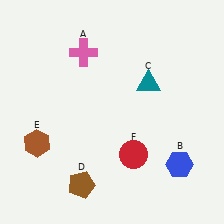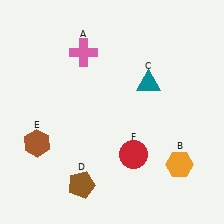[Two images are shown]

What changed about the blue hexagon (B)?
In Image 1, B is blue. In Image 2, it changed to orange.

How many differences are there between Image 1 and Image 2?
There is 1 difference between the two images.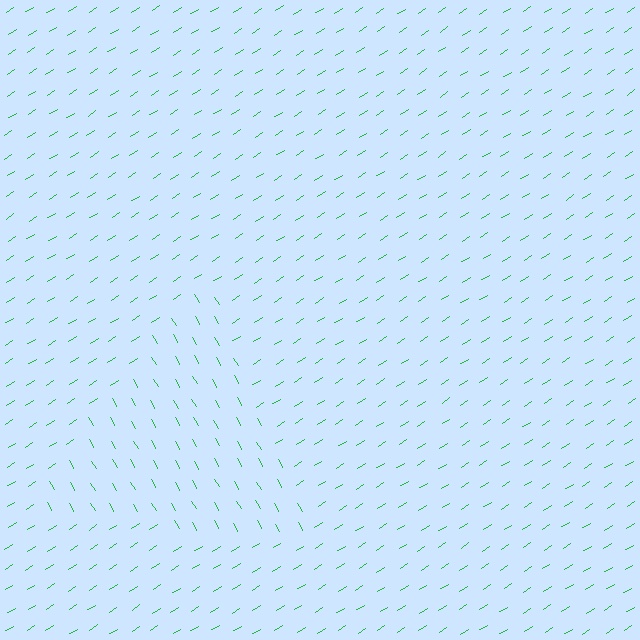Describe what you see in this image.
The image is filled with small green line segments. A triangle region in the image has lines oriented differently from the surrounding lines, creating a visible texture boundary.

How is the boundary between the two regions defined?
The boundary is defined purely by a change in line orientation (approximately 87 degrees difference). All lines are the same color and thickness.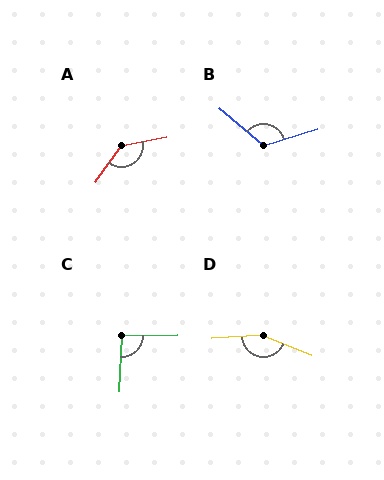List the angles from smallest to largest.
C (93°), B (123°), A (136°), D (153°).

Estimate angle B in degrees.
Approximately 123 degrees.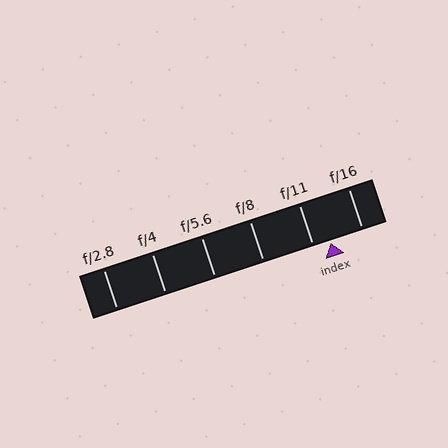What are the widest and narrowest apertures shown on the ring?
The widest aperture shown is f/2.8 and the narrowest is f/16.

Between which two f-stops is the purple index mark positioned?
The index mark is between f/11 and f/16.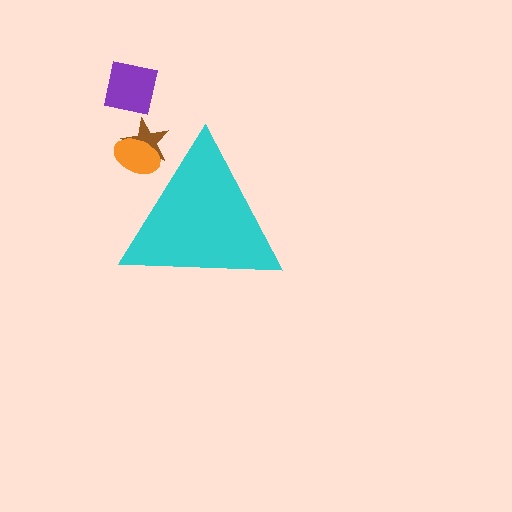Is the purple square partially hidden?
No, the purple square is fully visible.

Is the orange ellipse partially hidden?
Yes, the orange ellipse is partially hidden behind the cyan triangle.